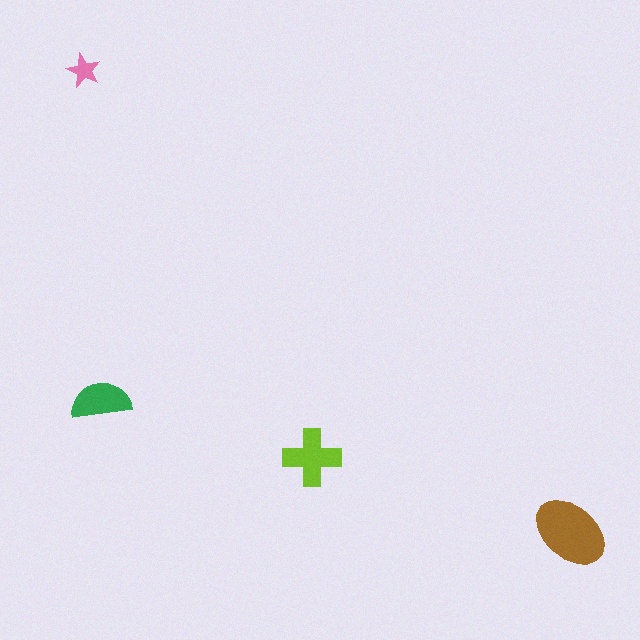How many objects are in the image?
There are 4 objects in the image.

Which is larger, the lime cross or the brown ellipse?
The brown ellipse.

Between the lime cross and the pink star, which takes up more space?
The lime cross.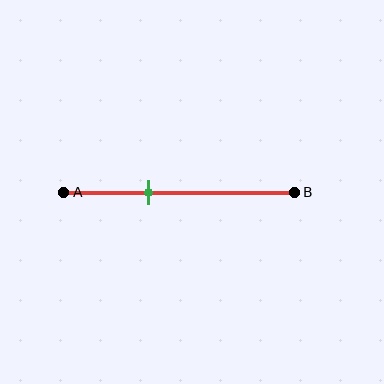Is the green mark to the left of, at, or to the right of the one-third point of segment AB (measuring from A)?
The green mark is to the right of the one-third point of segment AB.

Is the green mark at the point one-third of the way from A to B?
No, the mark is at about 35% from A, not at the 33% one-third point.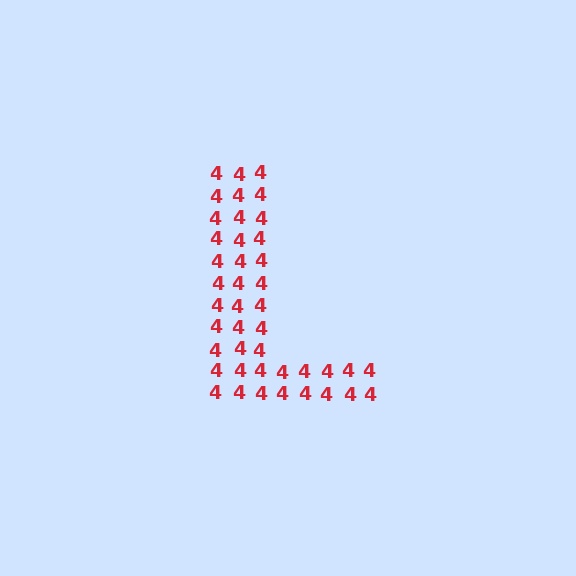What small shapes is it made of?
It is made of small digit 4's.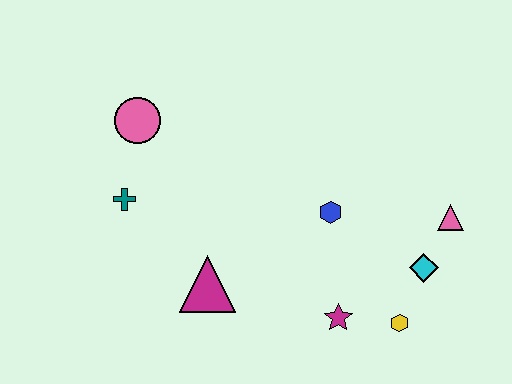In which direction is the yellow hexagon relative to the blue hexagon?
The yellow hexagon is below the blue hexagon.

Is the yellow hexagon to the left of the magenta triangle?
No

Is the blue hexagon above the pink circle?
No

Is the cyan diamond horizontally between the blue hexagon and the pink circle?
No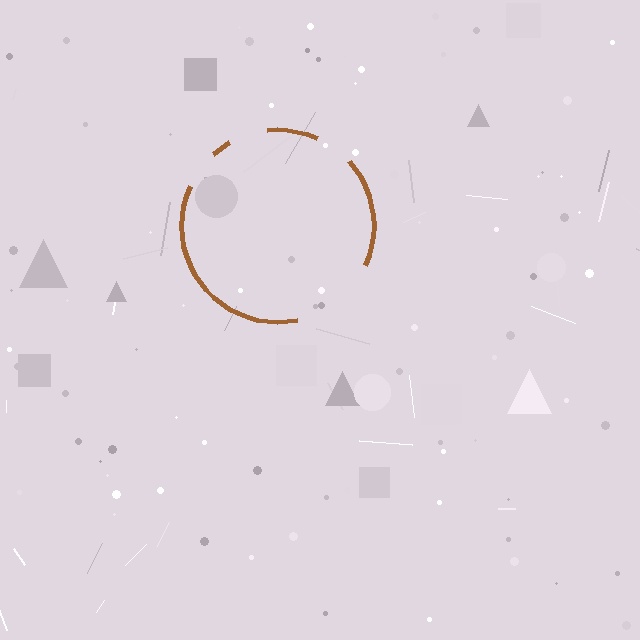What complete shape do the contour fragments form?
The contour fragments form a circle.